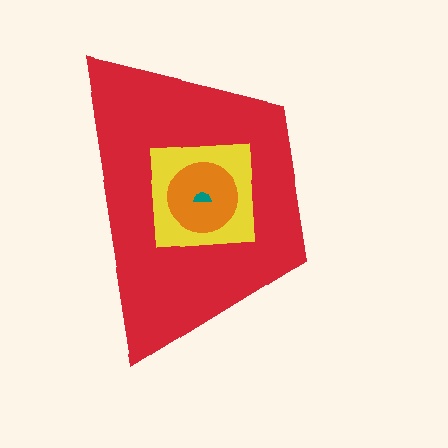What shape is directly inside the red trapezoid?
The yellow square.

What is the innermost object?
The teal semicircle.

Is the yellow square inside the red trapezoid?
Yes.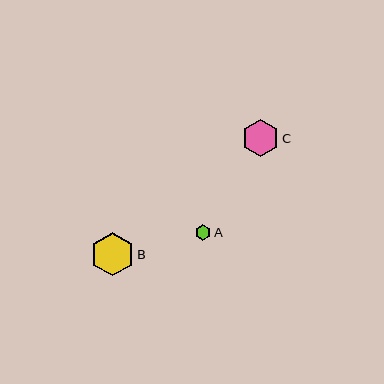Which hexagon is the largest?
Hexagon B is the largest with a size of approximately 43 pixels.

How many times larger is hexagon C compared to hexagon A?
Hexagon C is approximately 2.3 times the size of hexagon A.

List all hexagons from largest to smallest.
From largest to smallest: B, C, A.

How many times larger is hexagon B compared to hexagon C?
Hexagon B is approximately 1.2 times the size of hexagon C.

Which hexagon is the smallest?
Hexagon A is the smallest with a size of approximately 16 pixels.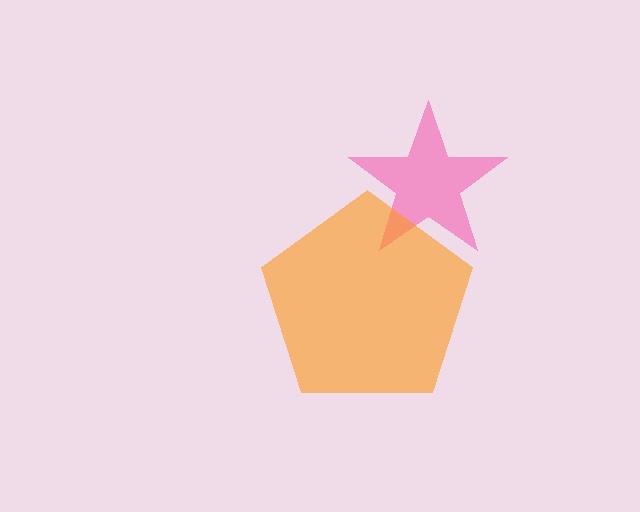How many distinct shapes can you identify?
There are 2 distinct shapes: a pink star, an orange pentagon.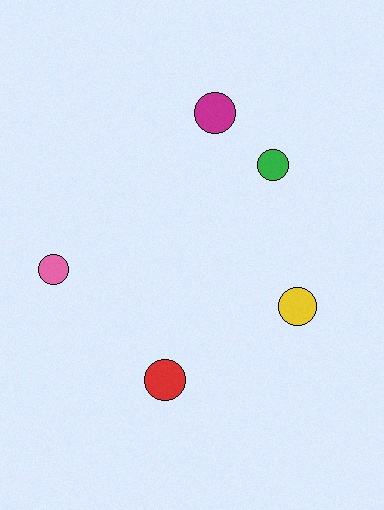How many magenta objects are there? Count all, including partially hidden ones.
There is 1 magenta object.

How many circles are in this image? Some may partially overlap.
There are 5 circles.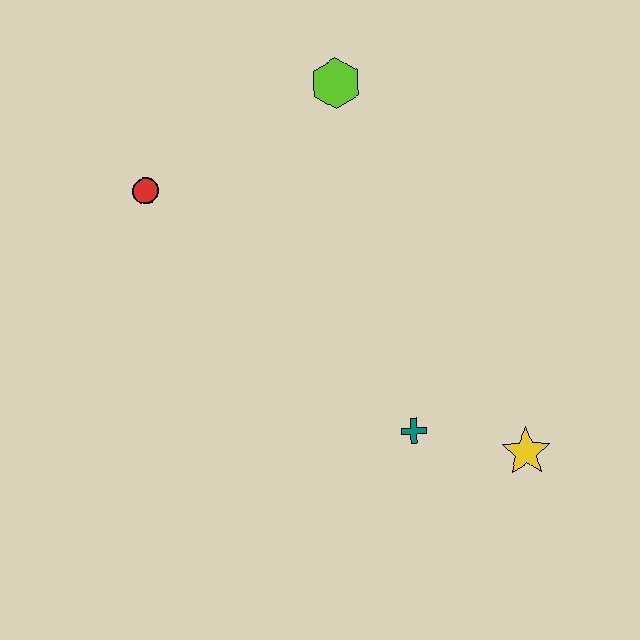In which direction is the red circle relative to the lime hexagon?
The red circle is to the left of the lime hexagon.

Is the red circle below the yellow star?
No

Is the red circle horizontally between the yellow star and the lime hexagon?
No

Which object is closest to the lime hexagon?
The red circle is closest to the lime hexagon.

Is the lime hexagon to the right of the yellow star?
No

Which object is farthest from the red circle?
The yellow star is farthest from the red circle.